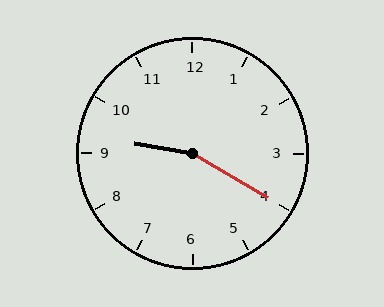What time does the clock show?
9:20.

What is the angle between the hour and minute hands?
Approximately 160 degrees.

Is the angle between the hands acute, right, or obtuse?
It is obtuse.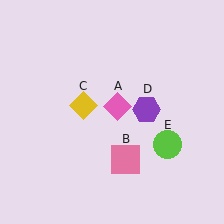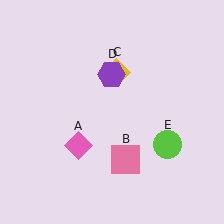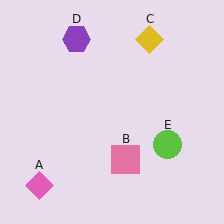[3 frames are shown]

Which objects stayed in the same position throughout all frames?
Pink square (object B) and lime circle (object E) remained stationary.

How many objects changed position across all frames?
3 objects changed position: pink diamond (object A), yellow diamond (object C), purple hexagon (object D).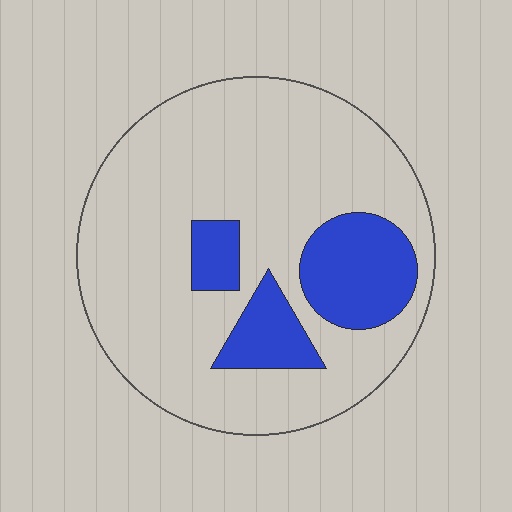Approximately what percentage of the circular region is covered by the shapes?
Approximately 20%.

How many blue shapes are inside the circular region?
3.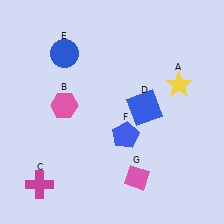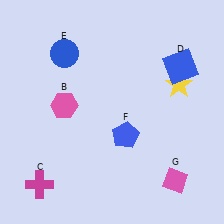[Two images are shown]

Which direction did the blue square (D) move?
The blue square (D) moved up.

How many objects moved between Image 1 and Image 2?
2 objects moved between the two images.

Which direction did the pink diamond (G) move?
The pink diamond (G) moved right.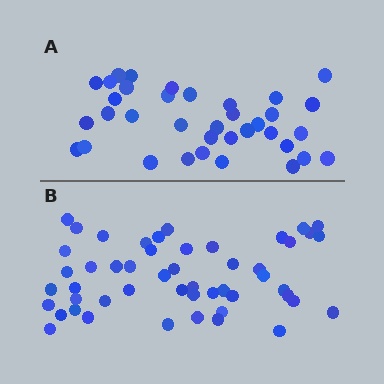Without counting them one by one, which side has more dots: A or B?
Region B (the bottom region) has more dots.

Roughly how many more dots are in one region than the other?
Region B has approximately 15 more dots than region A.